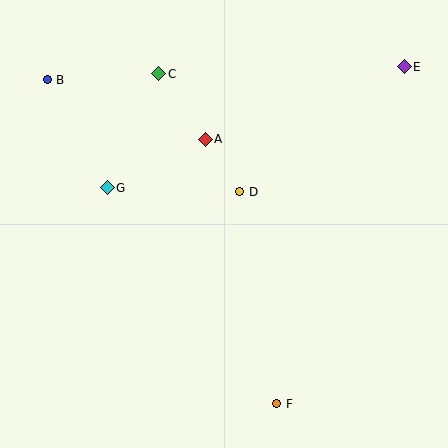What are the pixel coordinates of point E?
Point E is at (404, 67).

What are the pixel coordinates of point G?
Point G is at (107, 188).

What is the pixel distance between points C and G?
The distance between C and G is 125 pixels.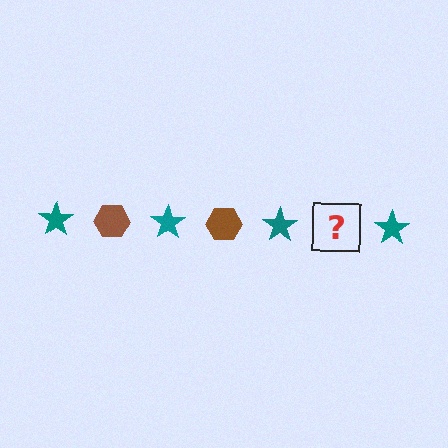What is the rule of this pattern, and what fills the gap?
The rule is that the pattern alternates between teal star and brown hexagon. The gap should be filled with a brown hexagon.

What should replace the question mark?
The question mark should be replaced with a brown hexagon.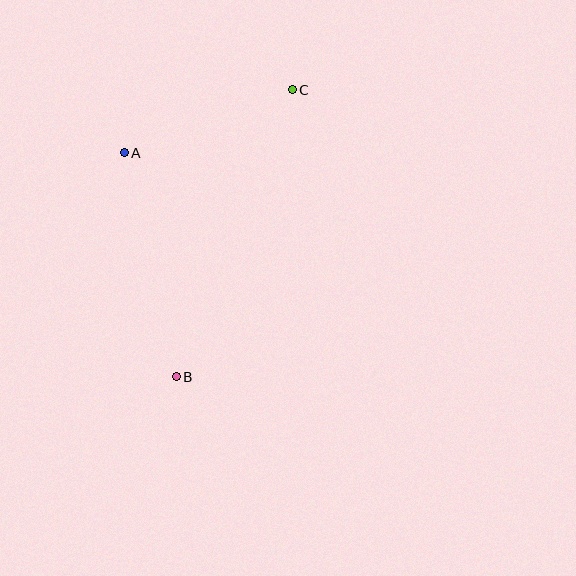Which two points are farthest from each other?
Points B and C are farthest from each other.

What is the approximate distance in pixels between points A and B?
The distance between A and B is approximately 230 pixels.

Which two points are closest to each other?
Points A and C are closest to each other.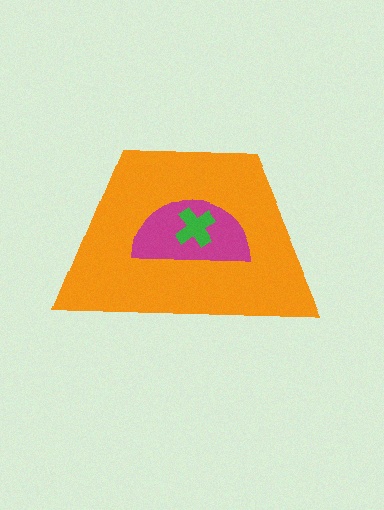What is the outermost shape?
The orange trapezoid.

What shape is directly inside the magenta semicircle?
The green cross.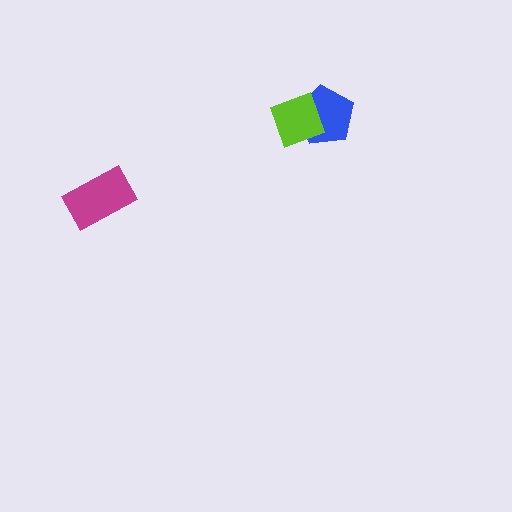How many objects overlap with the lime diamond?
1 object overlaps with the lime diamond.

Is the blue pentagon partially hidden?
Yes, it is partially covered by another shape.